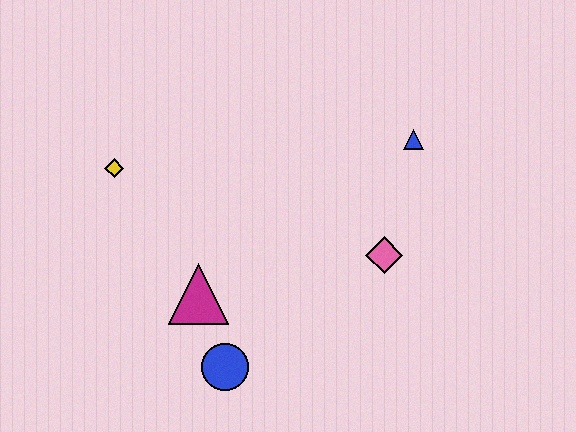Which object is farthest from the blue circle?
The blue triangle is farthest from the blue circle.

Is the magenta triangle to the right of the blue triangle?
No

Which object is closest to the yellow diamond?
The magenta triangle is closest to the yellow diamond.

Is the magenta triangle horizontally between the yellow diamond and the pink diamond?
Yes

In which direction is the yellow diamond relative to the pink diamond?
The yellow diamond is to the left of the pink diamond.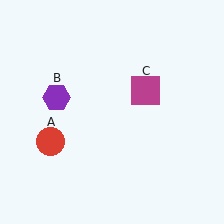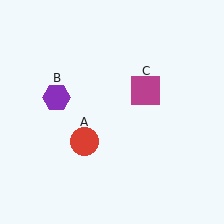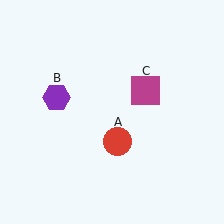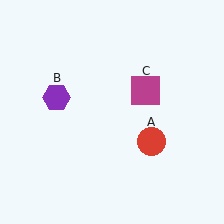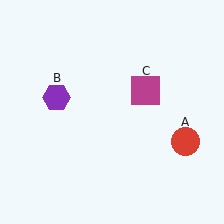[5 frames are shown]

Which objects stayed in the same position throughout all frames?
Purple hexagon (object B) and magenta square (object C) remained stationary.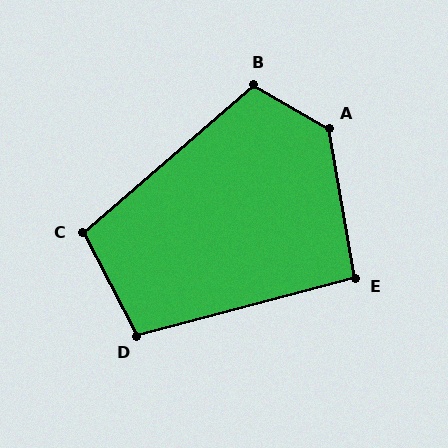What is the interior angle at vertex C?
Approximately 103 degrees (obtuse).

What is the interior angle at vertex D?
Approximately 103 degrees (obtuse).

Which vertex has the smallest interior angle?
E, at approximately 95 degrees.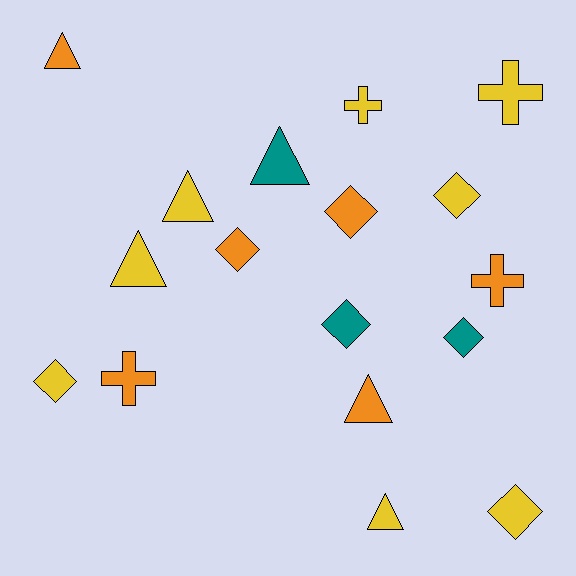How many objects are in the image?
There are 17 objects.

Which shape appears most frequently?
Diamond, with 7 objects.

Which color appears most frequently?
Yellow, with 8 objects.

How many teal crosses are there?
There are no teal crosses.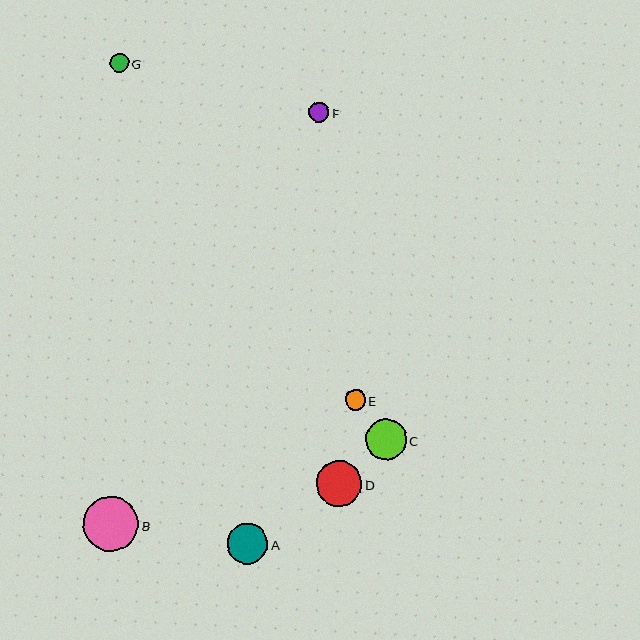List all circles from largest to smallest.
From largest to smallest: B, D, A, C, F, E, G.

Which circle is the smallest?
Circle G is the smallest with a size of approximately 19 pixels.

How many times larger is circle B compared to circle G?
Circle B is approximately 2.9 times the size of circle G.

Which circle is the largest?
Circle B is the largest with a size of approximately 56 pixels.